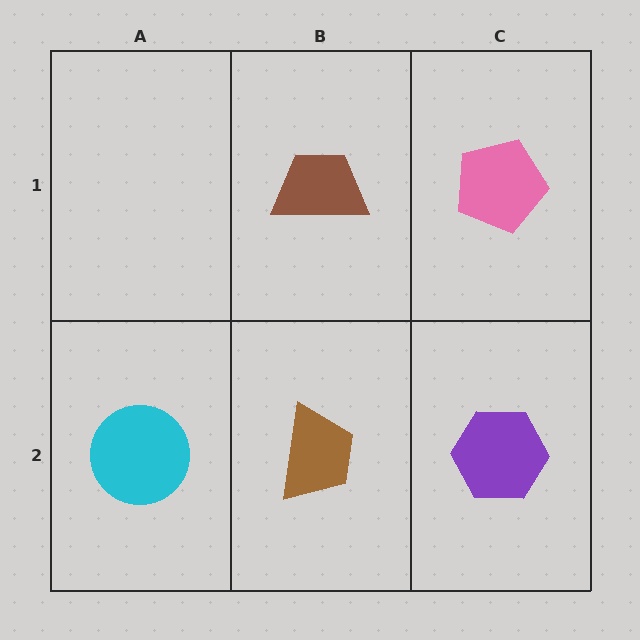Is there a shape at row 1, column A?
No, that cell is empty.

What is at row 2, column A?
A cyan circle.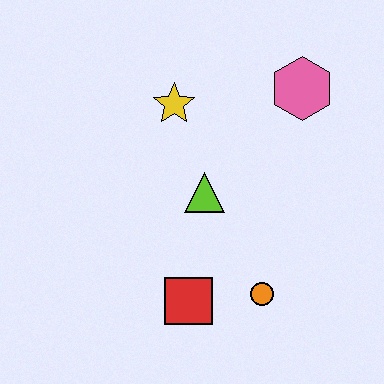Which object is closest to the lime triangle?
The yellow star is closest to the lime triangle.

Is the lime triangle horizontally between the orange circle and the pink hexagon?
No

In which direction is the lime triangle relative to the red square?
The lime triangle is above the red square.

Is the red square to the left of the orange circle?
Yes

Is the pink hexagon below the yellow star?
No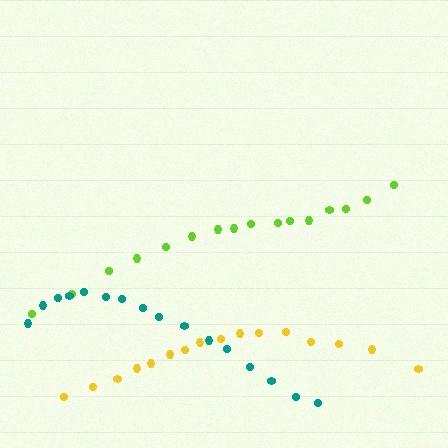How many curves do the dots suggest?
There are 3 distinct paths.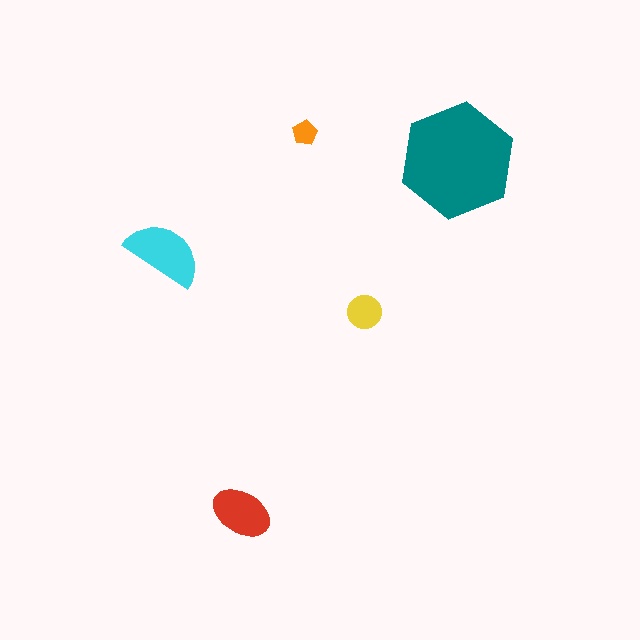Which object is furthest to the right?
The teal hexagon is rightmost.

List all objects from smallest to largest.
The orange pentagon, the yellow circle, the red ellipse, the cyan semicircle, the teal hexagon.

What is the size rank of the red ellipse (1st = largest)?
3rd.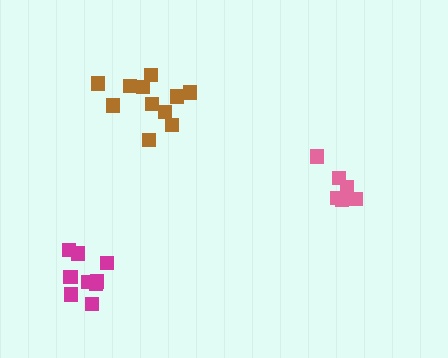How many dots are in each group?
Group 1: 9 dots, Group 2: 6 dots, Group 3: 11 dots (26 total).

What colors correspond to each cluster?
The clusters are colored: magenta, pink, brown.